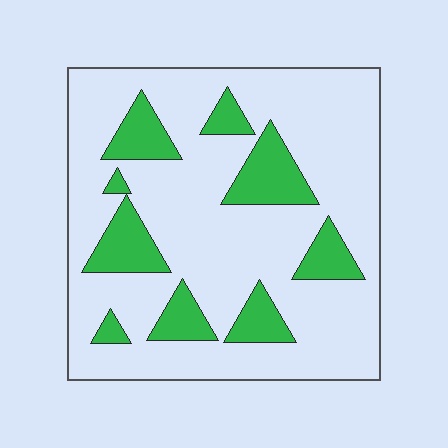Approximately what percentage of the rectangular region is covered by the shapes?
Approximately 20%.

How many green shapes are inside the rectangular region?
9.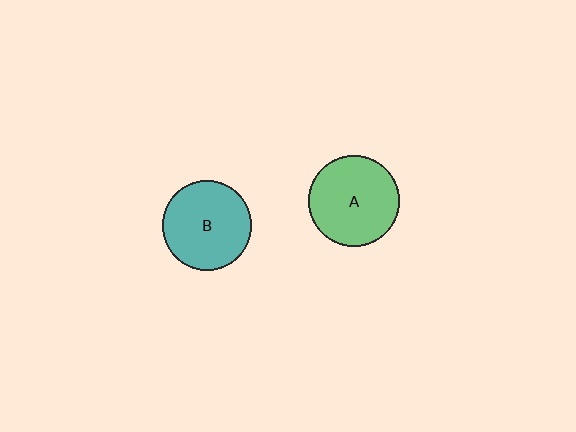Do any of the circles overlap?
No, none of the circles overlap.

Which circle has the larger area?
Circle A (green).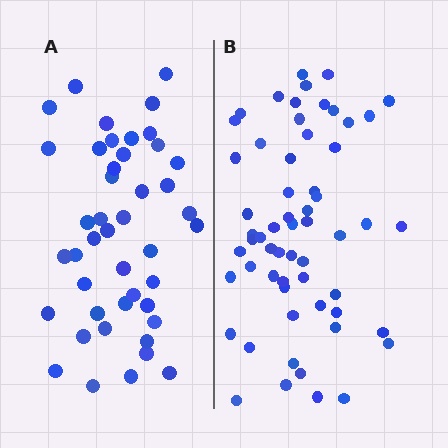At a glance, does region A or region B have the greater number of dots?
Region B (the right region) has more dots.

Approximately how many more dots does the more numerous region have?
Region B has approximately 15 more dots than region A.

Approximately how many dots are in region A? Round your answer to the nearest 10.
About 40 dots. (The exact count is 44, which rounds to 40.)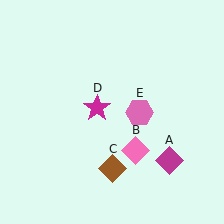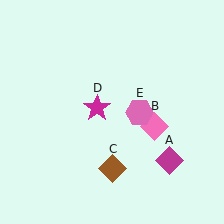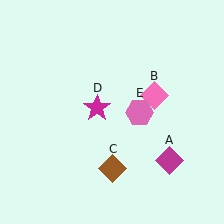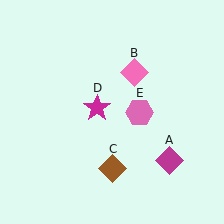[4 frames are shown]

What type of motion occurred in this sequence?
The pink diamond (object B) rotated counterclockwise around the center of the scene.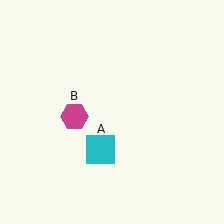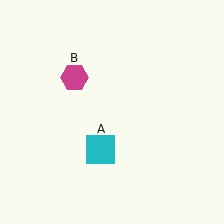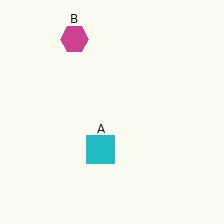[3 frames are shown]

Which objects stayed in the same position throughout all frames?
Cyan square (object A) remained stationary.